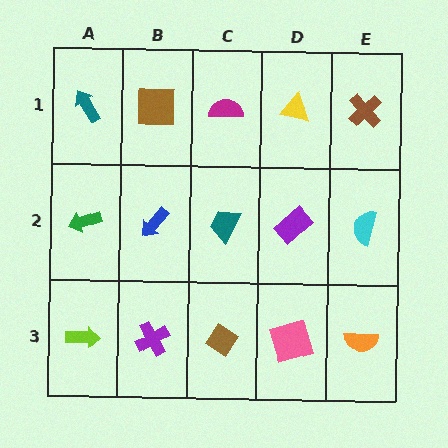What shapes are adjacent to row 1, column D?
A purple rectangle (row 2, column D), a magenta semicircle (row 1, column C), a brown cross (row 1, column E).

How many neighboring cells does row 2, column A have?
3.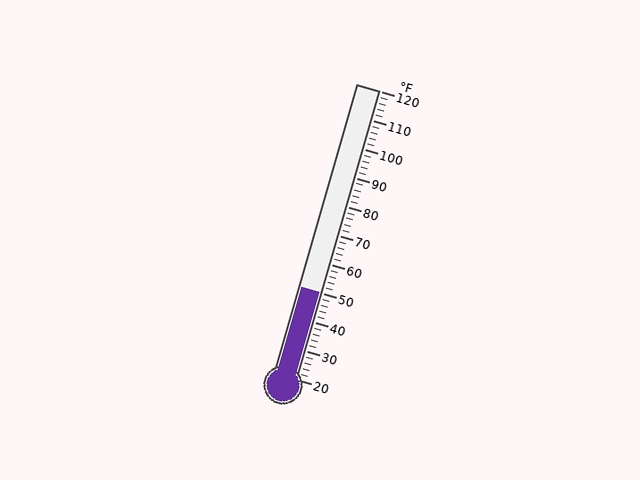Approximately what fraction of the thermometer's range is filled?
The thermometer is filled to approximately 30% of its range.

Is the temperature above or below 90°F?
The temperature is below 90°F.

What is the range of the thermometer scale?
The thermometer scale ranges from 20°F to 120°F.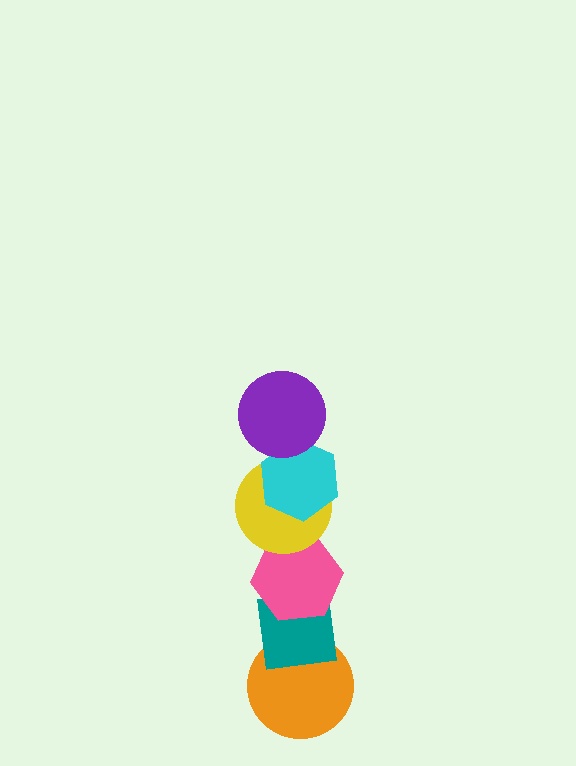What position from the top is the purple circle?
The purple circle is 1st from the top.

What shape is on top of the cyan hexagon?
The purple circle is on top of the cyan hexagon.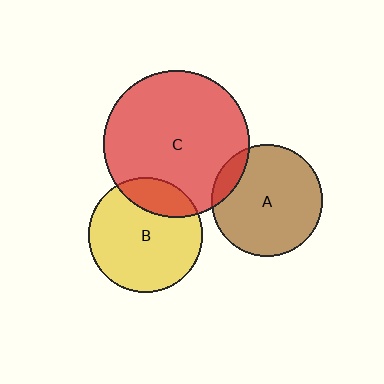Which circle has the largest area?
Circle C (red).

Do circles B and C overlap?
Yes.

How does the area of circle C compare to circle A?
Approximately 1.7 times.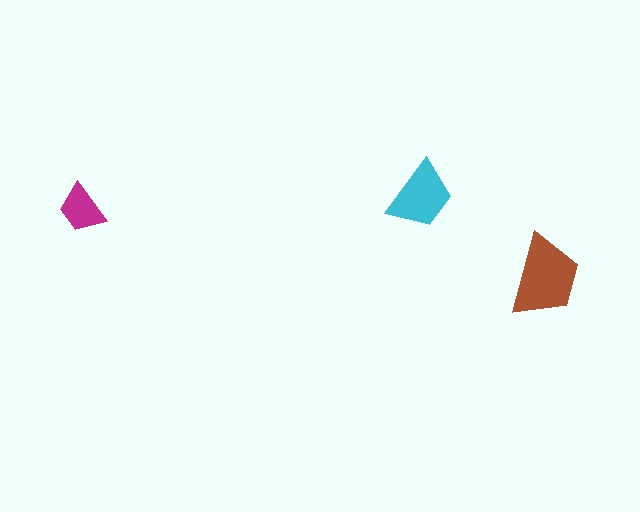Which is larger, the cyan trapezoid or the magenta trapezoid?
The cyan one.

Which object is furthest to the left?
The magenta trapezoid is leftmost.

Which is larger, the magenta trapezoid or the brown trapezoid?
The brown one.